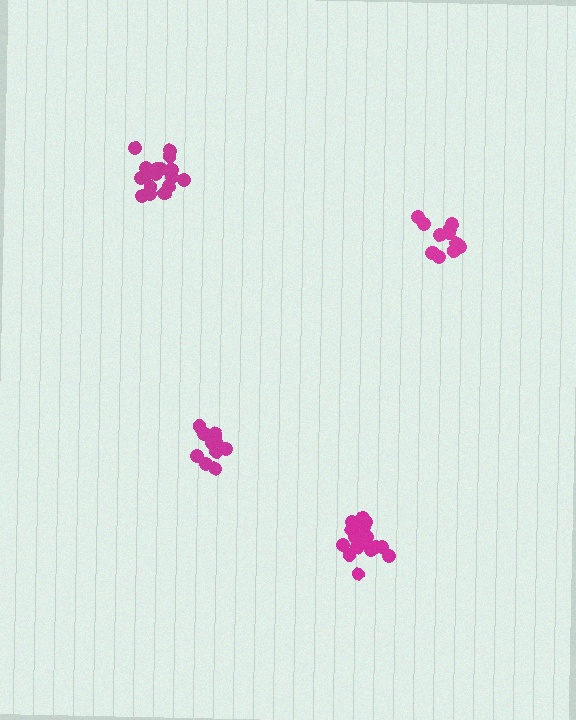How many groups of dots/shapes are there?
There are 4 groups.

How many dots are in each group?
Group 1: 12 dots, Group 2: 18 dots, Group 3: 17 dots, Group 4: 13 dots (60 total).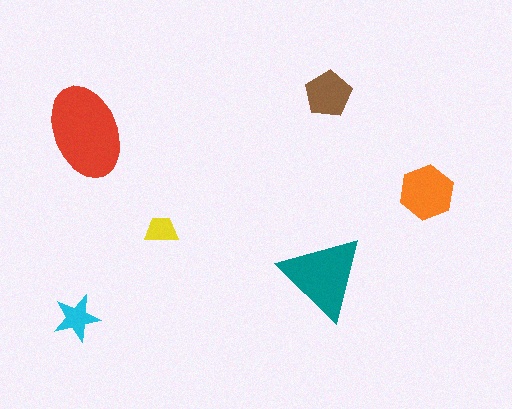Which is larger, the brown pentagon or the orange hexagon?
The orange hexagon.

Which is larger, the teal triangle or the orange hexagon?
The teal triangle.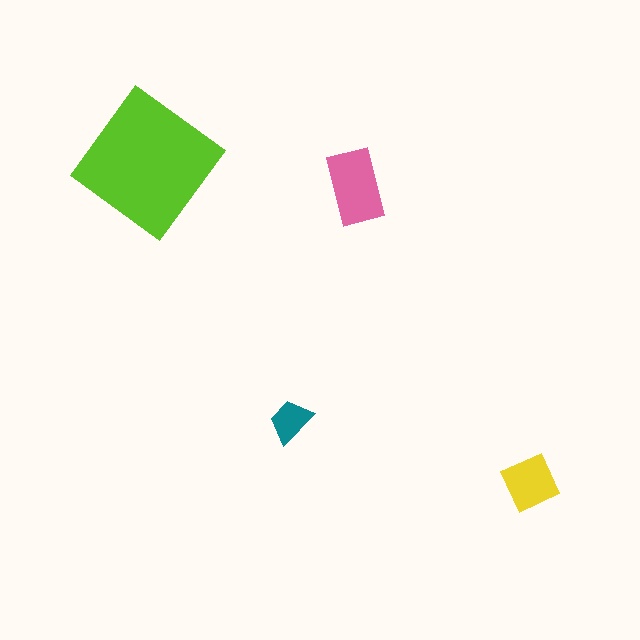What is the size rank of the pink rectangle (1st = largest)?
2nd.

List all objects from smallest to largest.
The teal trapezoid, the yellow diamond, the pink rectangle, the lime diamond.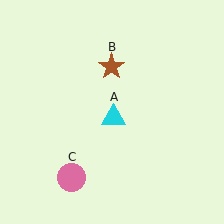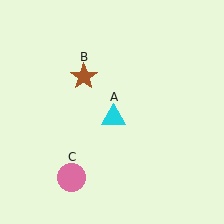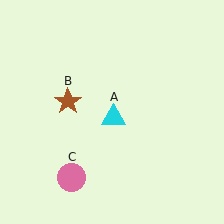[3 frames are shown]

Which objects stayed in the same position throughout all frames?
Cyan triangle (object A) and pink circle (object C) remained stationary.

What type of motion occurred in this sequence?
The brown star (object B) rotated counterclockwise around the center of the scene.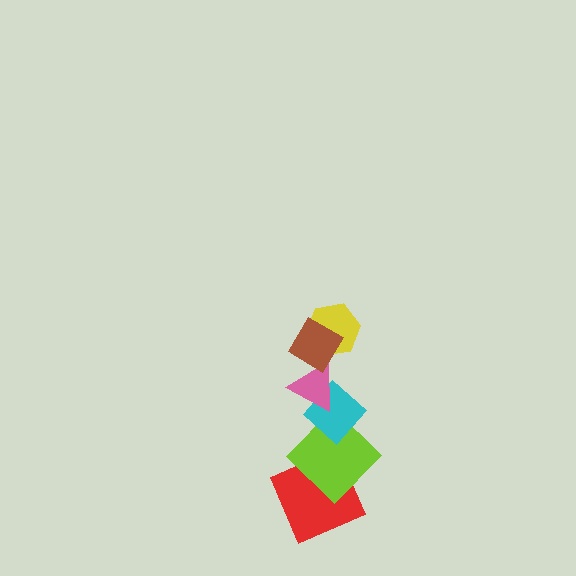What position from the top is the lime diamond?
The lime diamond is 5th from the top.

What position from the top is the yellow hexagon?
The yellow hexagon is 2nd from the top.